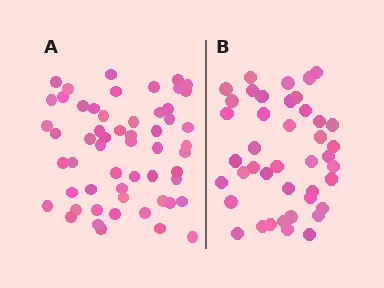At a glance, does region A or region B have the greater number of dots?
Region A (the left region) has more dots.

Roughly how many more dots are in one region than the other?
Region A has approximately 15 more dots than region B.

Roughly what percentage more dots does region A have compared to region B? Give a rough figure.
About 35% more.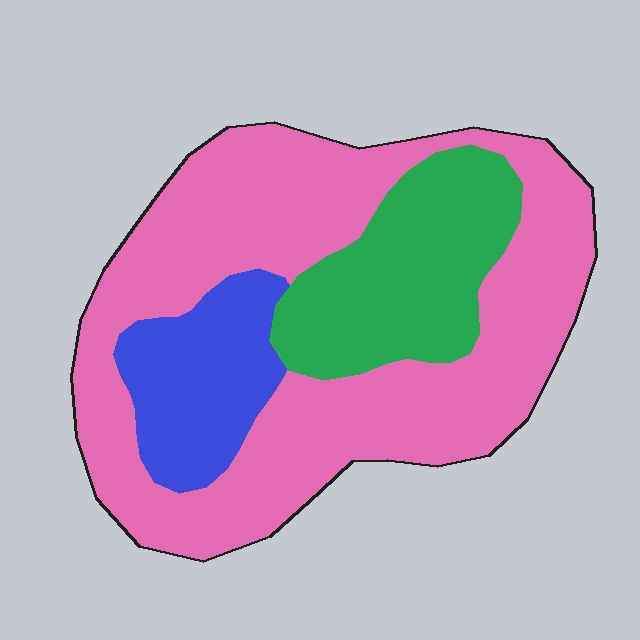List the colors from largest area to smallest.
From largest to smallest: pink, green, blue.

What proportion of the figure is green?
Green covers about 20% of the figure.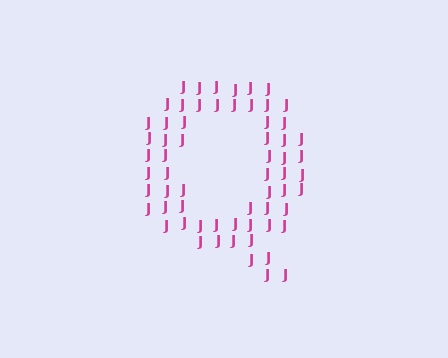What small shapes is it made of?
It is made of small letter J's.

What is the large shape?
The large shape is the letter Q.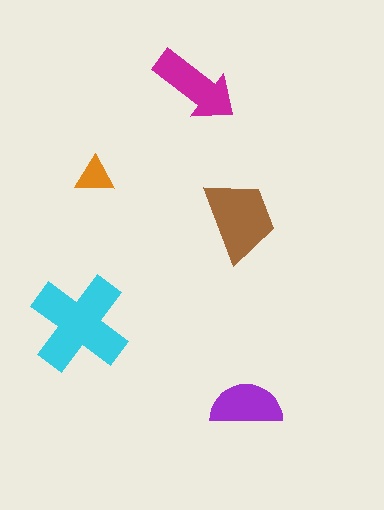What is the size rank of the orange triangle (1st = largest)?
5th.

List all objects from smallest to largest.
The orange triangle, the purple semicircle, the magenta arrow, the brown trapezoid, the cyan cross.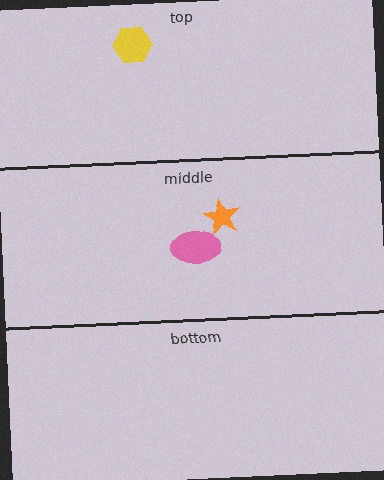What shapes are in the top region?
The yellow hexagon.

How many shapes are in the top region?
1.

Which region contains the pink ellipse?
The middle region.